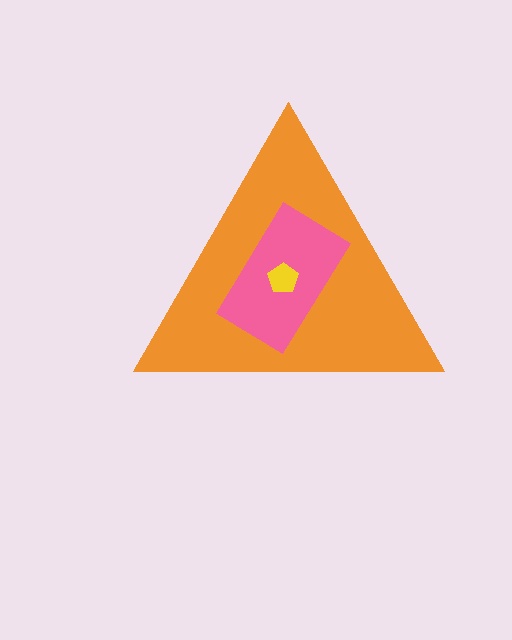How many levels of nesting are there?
3.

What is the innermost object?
The yellow pentagon.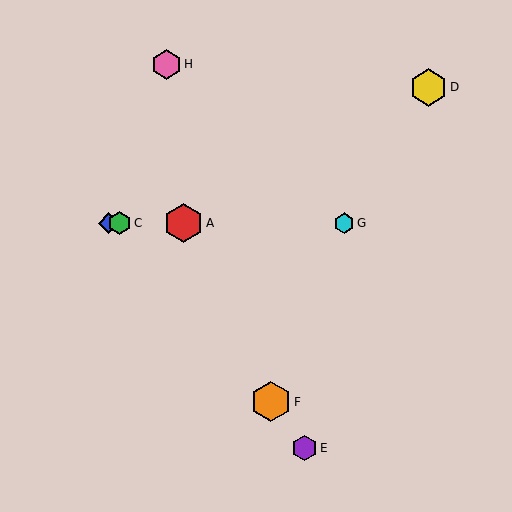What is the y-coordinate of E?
Object E is at y≈448.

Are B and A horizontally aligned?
Yes, both are at y≈223.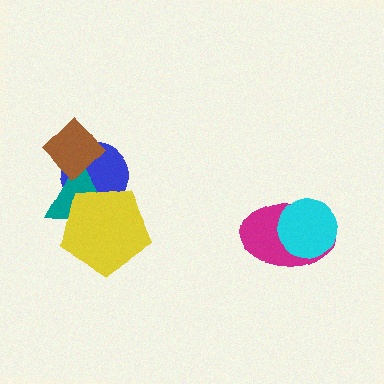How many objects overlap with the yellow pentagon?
2 objects overlap with the yellow pentagon.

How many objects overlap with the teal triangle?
3 objects overlap with the teal triangle.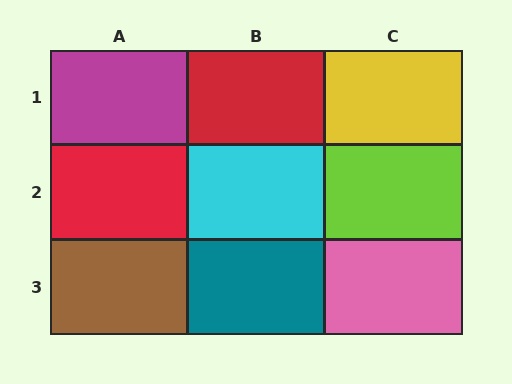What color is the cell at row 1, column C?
Yellow.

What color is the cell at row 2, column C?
Lime.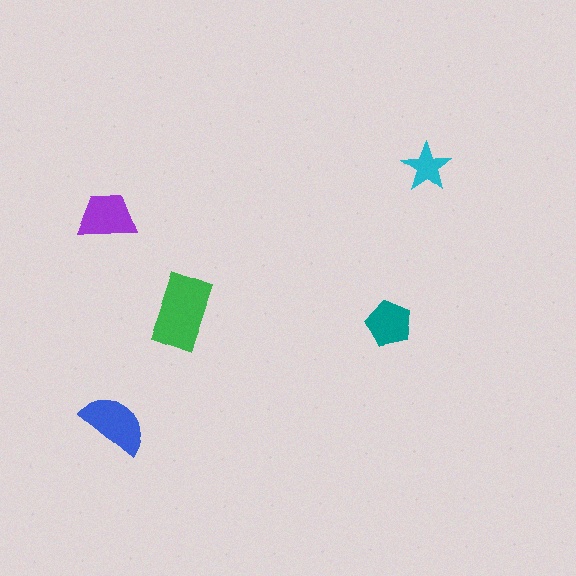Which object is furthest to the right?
The cyan star is rightmost.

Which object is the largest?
The green rectangle.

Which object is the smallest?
The cyan star.